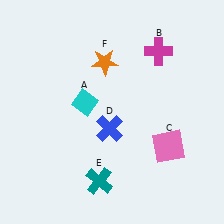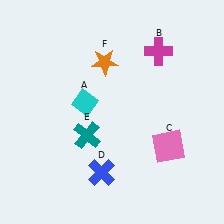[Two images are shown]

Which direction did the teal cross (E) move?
The teal cross (E) moved up.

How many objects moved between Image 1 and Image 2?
2 objects moved between the two images.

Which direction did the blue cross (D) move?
The blue cross (D) moved down.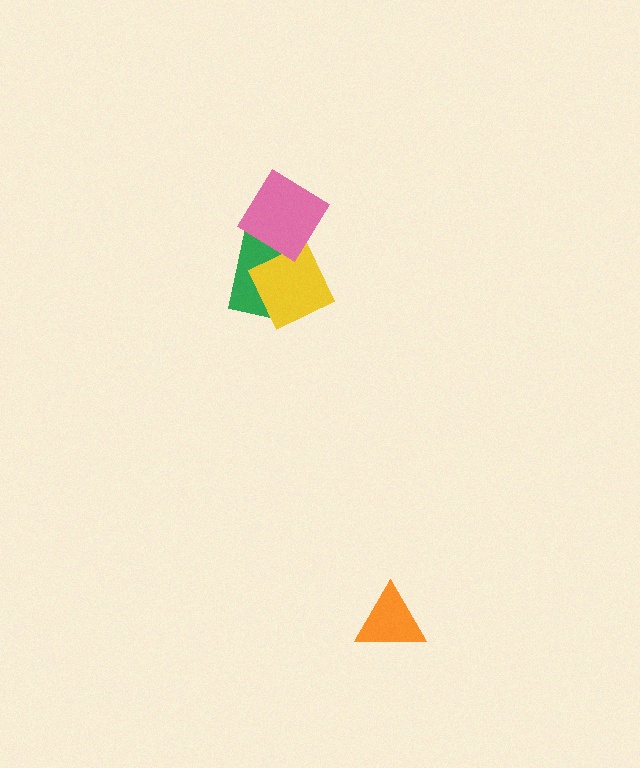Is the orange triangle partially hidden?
No, no other shape covers it.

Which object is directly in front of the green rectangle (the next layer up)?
The yellow square is directly in front of the green rectangle.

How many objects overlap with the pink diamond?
2 objects overlap with the pink diamond.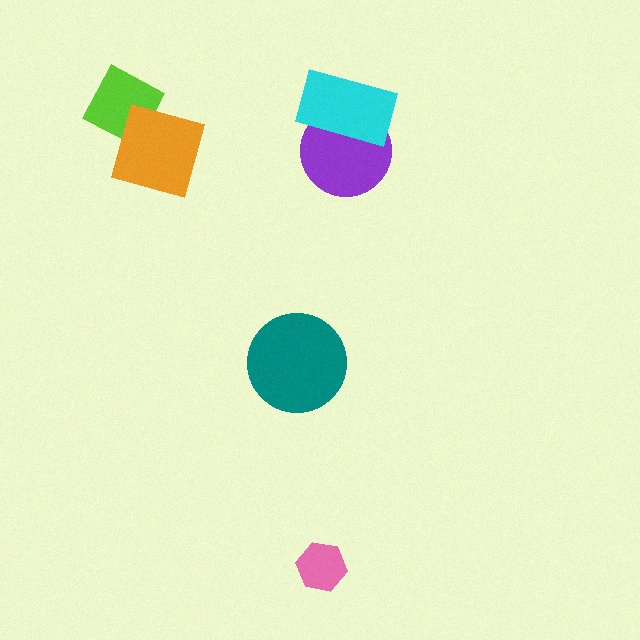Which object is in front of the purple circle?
The cyan rectangle is in front of the purple circle.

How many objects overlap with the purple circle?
1 object overlaps with the purple circle.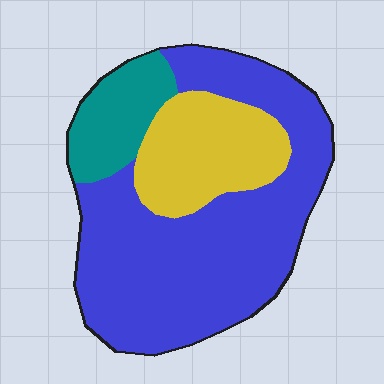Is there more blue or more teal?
Blue.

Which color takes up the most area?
Blue, at roughly 65%.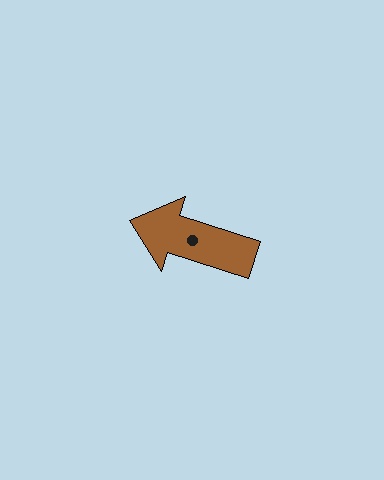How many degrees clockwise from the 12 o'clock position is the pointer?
Approximately 288 degrees.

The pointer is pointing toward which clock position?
Roughly 10 o'clock.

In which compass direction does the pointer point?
West.